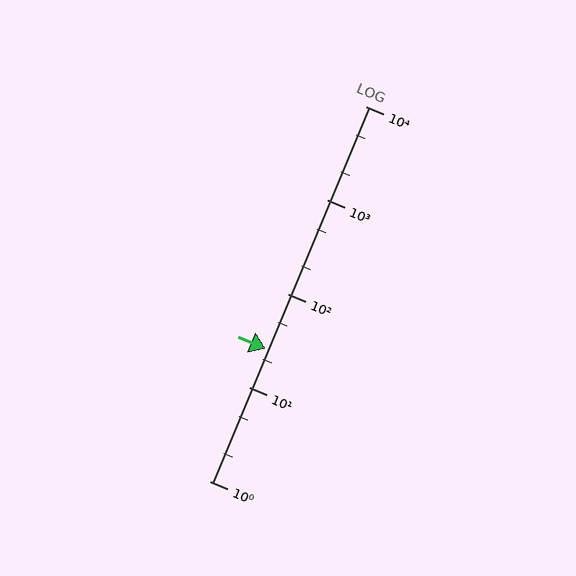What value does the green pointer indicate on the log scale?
The pointer indicates approximately 26.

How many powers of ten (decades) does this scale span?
The scale spans 4 decades, from 1 to 10000.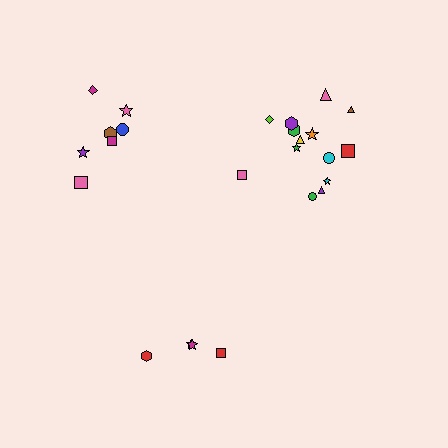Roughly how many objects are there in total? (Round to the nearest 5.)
Roughly 25 objects in total.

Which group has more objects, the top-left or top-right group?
The top-right group.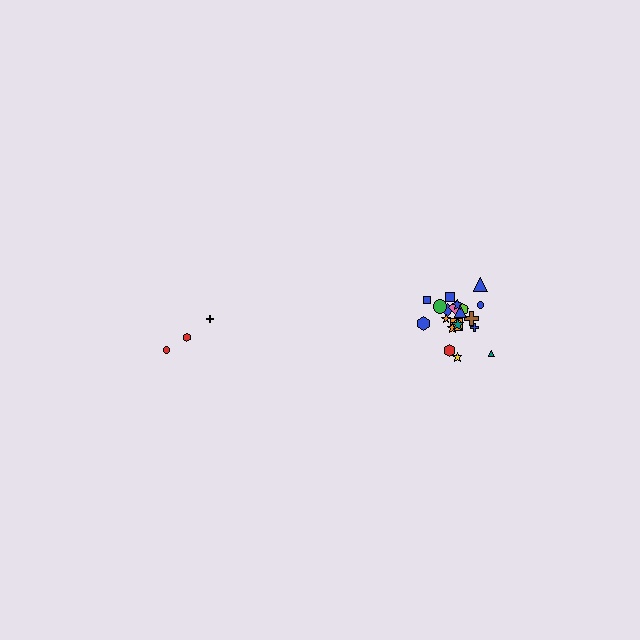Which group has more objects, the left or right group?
The right group.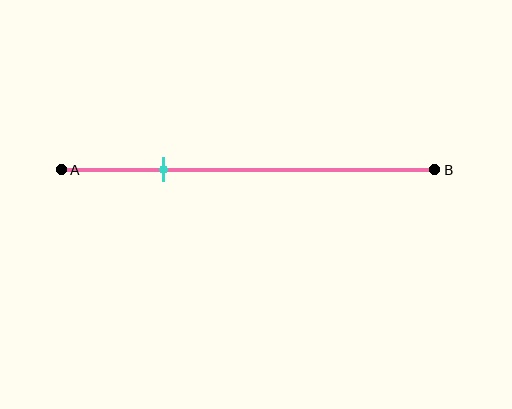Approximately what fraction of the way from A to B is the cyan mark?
The cyan mark is approximately 25% of the way from A to B.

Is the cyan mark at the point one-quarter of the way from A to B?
Yes, the mark is approximately at the one-quarter point.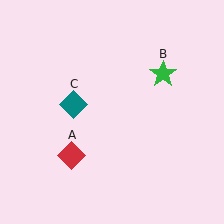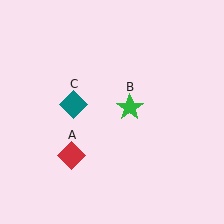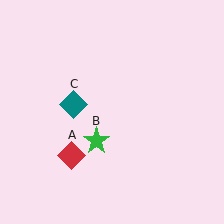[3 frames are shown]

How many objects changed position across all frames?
1 object changed position: green star (object B).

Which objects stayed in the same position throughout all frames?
Red diamond (object A) and teal diamond (object C) remained stationary.